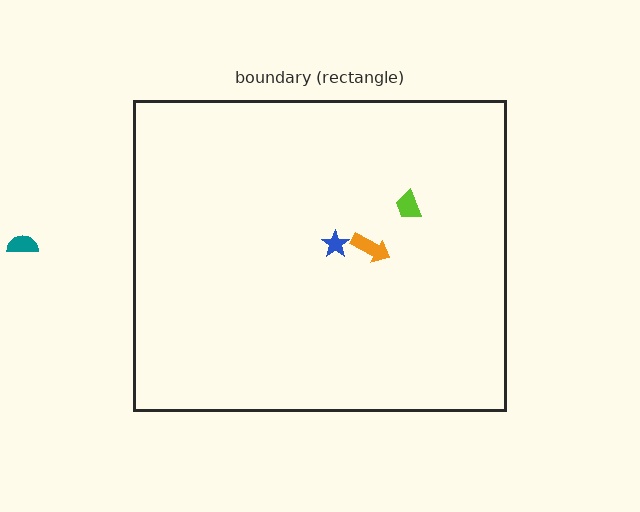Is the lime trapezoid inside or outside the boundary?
Inside.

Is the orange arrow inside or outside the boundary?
Inside.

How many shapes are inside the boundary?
3 inside, 1 outside.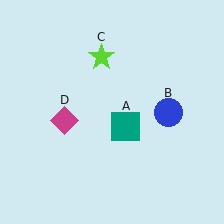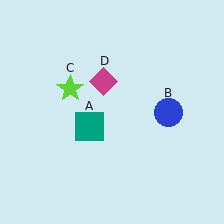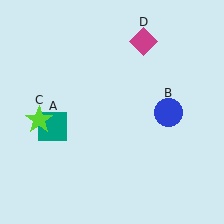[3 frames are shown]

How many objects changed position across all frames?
3 objects changed position: teal square (object A), lime star (object C), magenta diamond (object D).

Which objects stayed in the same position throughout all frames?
Blue circle (object B) remained stationary.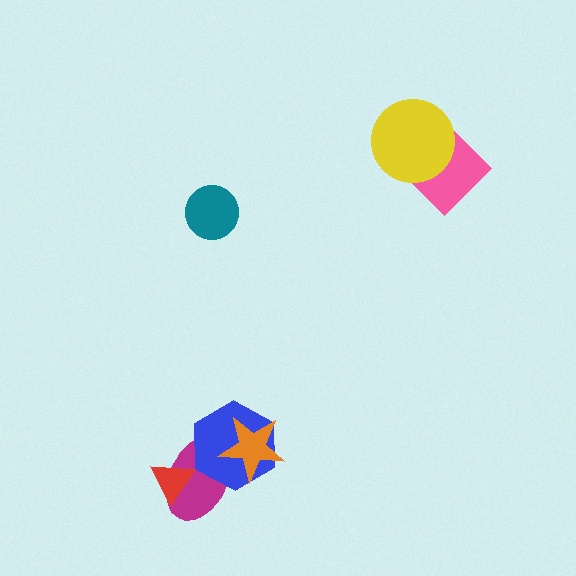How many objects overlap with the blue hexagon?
2 objects overlap with the blue hexagon.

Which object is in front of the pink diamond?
The yellow circle is in front of the pink diamond.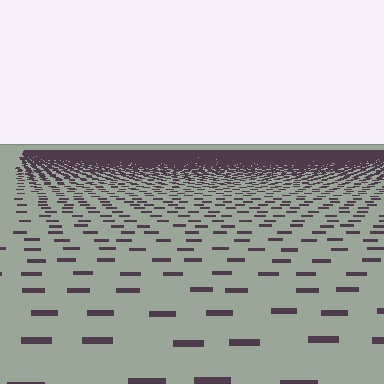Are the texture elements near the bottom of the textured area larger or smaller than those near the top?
Larger. Near the bottom, elements are closer to the viewer and appear at a bigger on-screen size.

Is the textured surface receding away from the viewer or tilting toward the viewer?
The surface is receding away from the viewer. Texture elements get smaller and denser toward the top.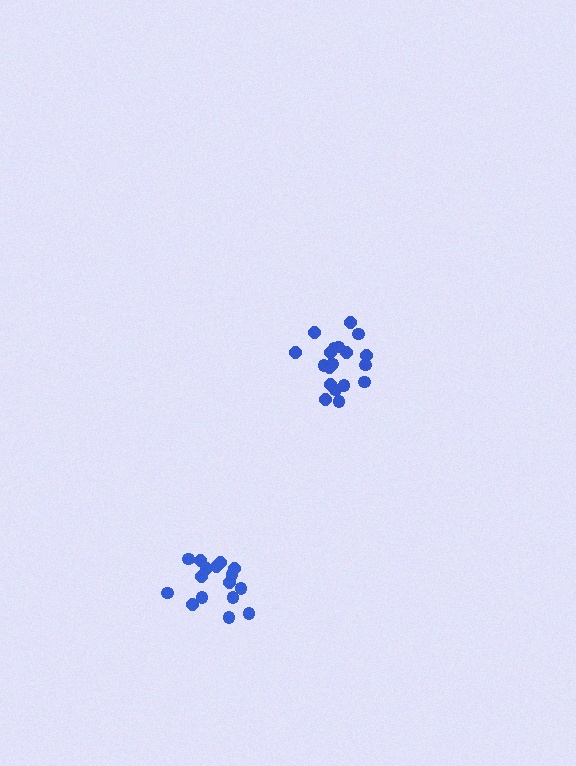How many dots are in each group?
Group 1: 19 dots, Group 2: 16 dots (35 total).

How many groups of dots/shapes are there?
There are 2 groups.